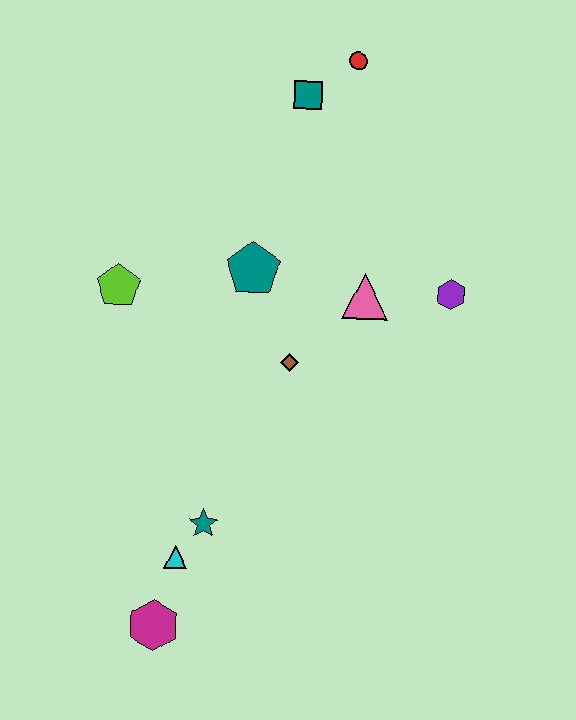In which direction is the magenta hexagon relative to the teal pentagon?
The magenta hexagon is below the teal pentagon.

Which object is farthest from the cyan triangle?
The red circle is farthest from the cyan triangle.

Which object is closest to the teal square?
The red circle is closest to the teal square.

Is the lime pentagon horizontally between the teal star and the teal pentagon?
No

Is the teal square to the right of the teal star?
Yes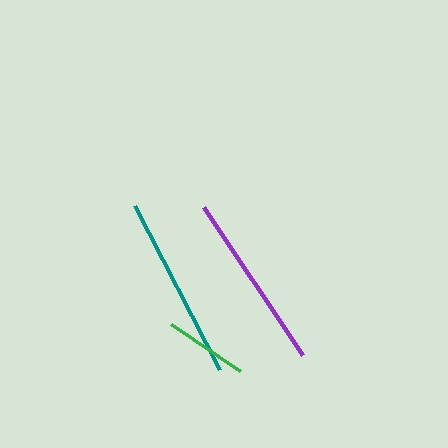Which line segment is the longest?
The teal line is the longest at approximately 185 pixels.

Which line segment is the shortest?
The green line is the shortest at approximately 84 pixels.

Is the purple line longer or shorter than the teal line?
The teal line is longer than the purple line.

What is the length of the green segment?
The green segment is approximately 84 pixels long.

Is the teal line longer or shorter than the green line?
The teal line is longer than the green line.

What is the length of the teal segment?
The teal segment is approximately 185 pixels long.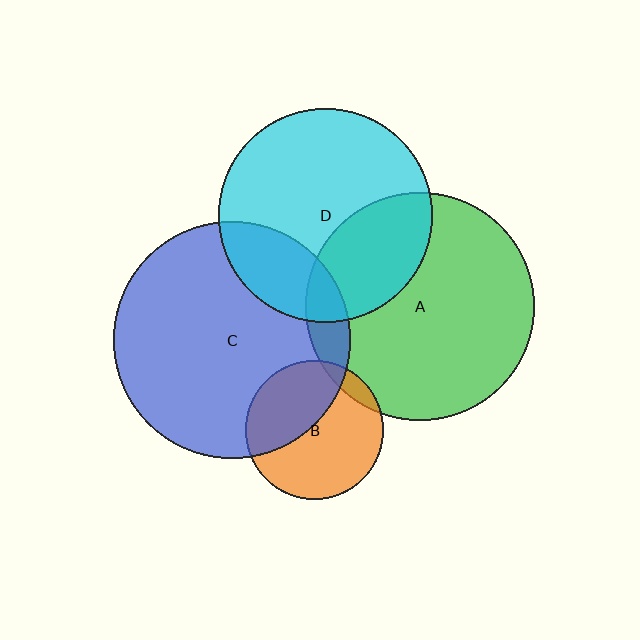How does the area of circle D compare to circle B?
Approximately 2.4 times.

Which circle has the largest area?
Circle C (blue).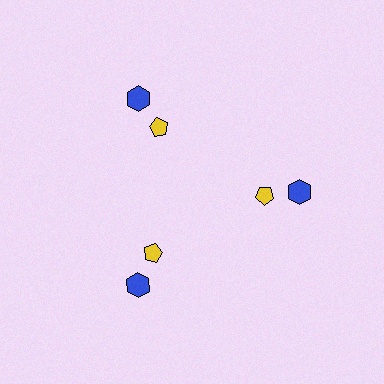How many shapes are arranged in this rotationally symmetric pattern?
There are 6 shapes, arranged in 3 groups of 2.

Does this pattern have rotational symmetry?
Yes, this pattern has 3-fold rotational symmetry. It looks the same after rotating 120 degrees around the center.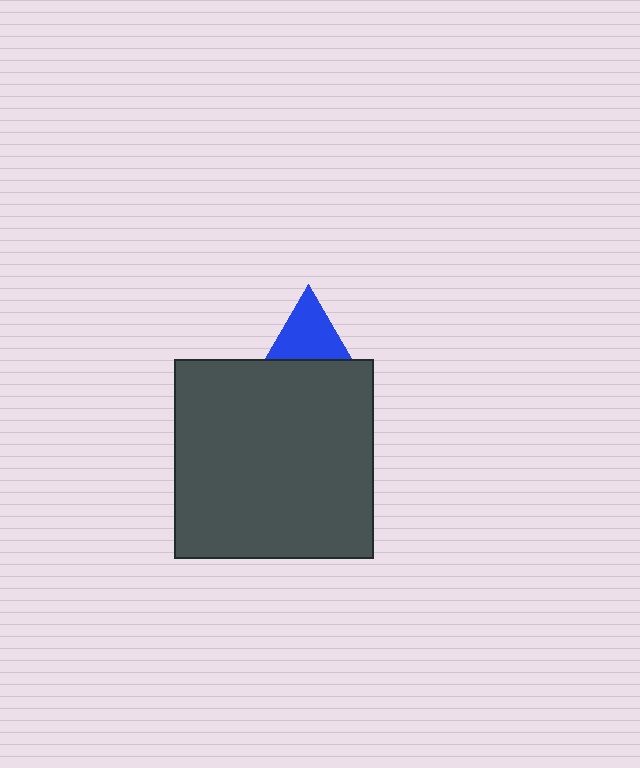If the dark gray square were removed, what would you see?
You would see the complete blue triangle.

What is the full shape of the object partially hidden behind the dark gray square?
The partially hidden object is a blue triangle.